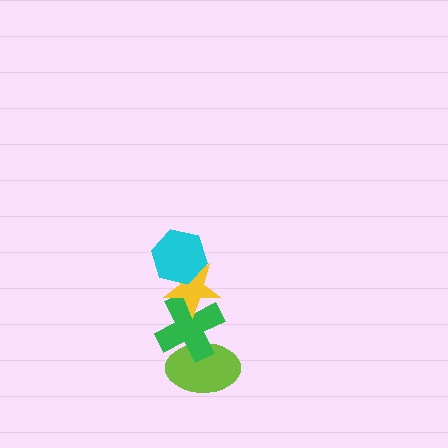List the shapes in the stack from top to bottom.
From top to bottom: the cyan hexagon, the yellow star, the green cross, the lime ellipse.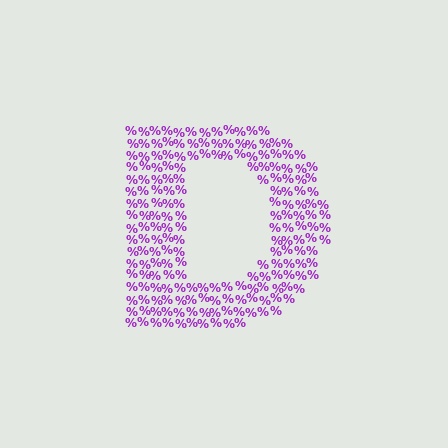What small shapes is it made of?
It is made of small percent signs.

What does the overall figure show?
The overall figure shows the letter D.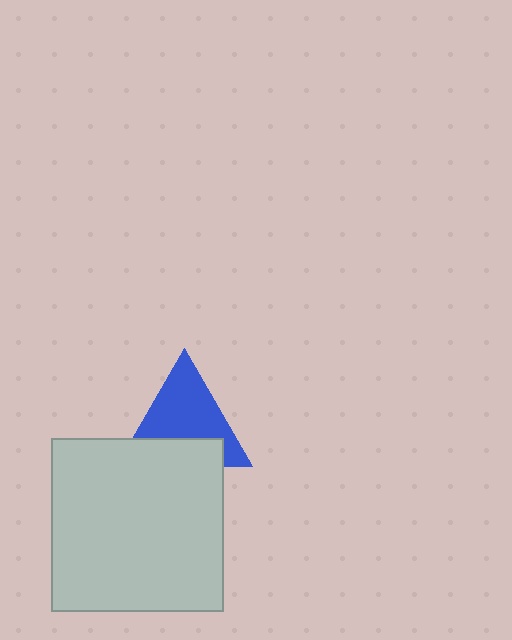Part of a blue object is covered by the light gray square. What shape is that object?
It is a triangle.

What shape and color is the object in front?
The object in front is a light gray square.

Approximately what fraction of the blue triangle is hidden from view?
Roughly 36% of the blue triangle is hidden behind the light gray square.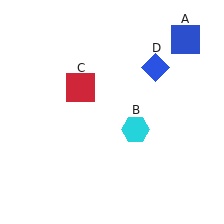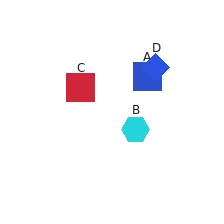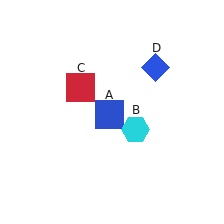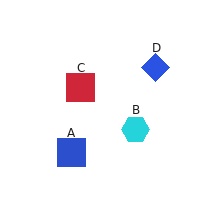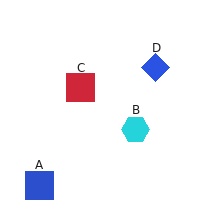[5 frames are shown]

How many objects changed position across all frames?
1 object changed position: blue square (object A).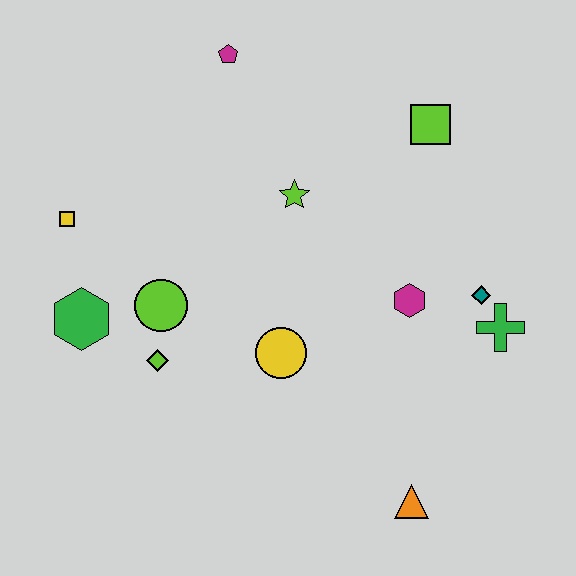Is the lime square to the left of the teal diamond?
Yes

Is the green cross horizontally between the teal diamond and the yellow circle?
No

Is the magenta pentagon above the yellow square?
Yes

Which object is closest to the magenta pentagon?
The lime star is closest to the magenta pentagon.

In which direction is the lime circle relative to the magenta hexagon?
The lime circle is to the left of the magenta hexagon.